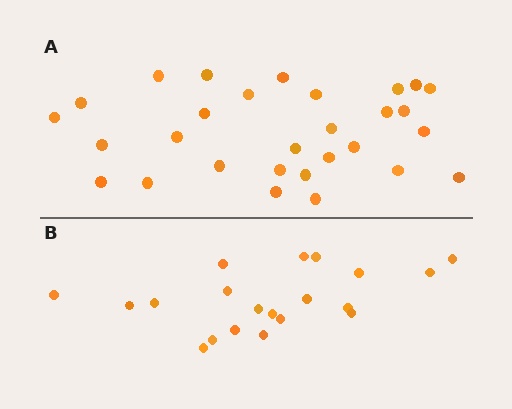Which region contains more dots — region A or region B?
Region A (the top region) has more dots.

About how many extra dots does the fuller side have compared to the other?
Region A has roughly 8 or so more dots than region B.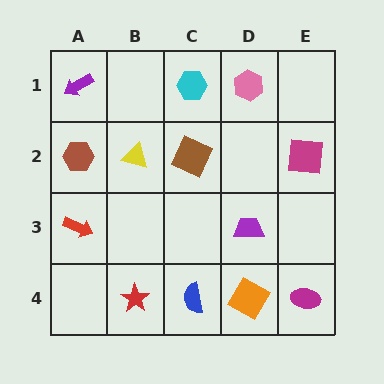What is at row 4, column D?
An orange square.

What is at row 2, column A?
A brown hexagon.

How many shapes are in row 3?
2 shapes.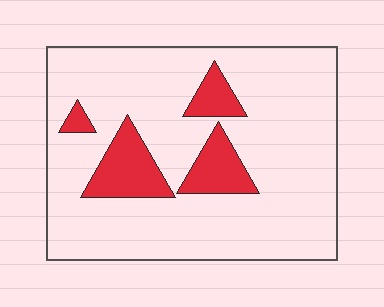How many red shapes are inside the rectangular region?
4.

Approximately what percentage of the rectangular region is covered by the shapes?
Approximately 15%.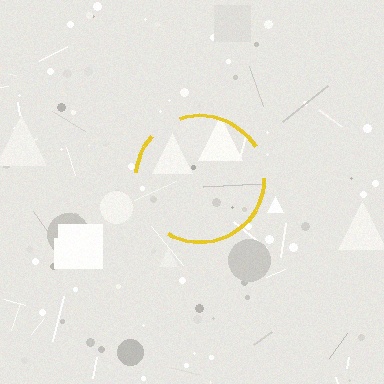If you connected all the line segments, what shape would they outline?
They would outline a circle.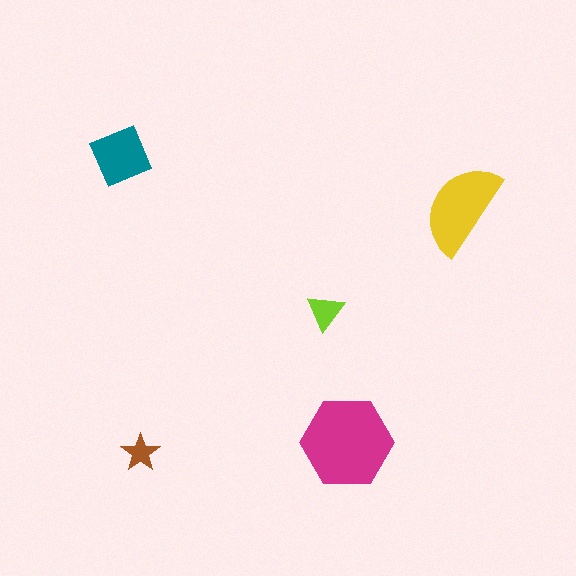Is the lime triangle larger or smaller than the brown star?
Larger.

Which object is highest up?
The teal diamond is topmost.